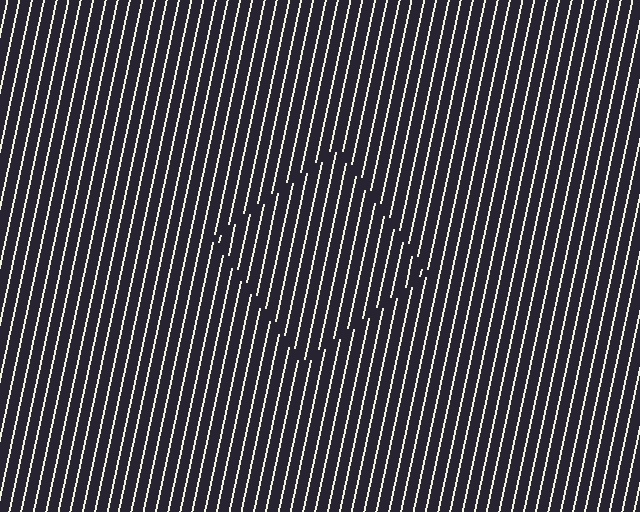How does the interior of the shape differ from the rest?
The interior of the shape contains the same grating, shifted by half a period — the contour is defined by the phase discontinuity where line-ends from the inner and outer gratings abut.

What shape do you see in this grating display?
An illusory square. The interior of the shape contains the same grating, shifted by half a period — the contour is defined by the phase discontinuity where line-ends from the inner and outer gratings abut.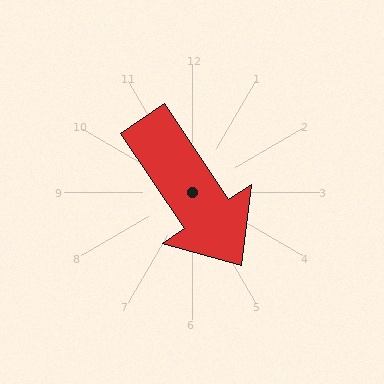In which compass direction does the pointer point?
Southeast.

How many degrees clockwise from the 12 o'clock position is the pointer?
Approximately 146 degrees.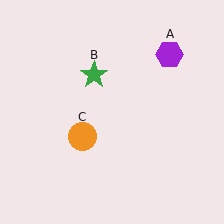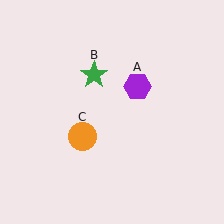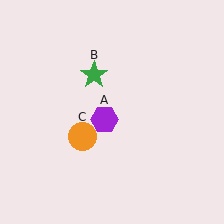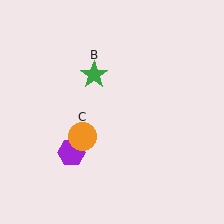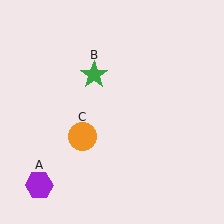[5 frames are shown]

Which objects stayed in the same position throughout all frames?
Green star (object B) and orange circle (object C) remained stationary.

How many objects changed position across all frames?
1 object changed position: purple hexagon (object A).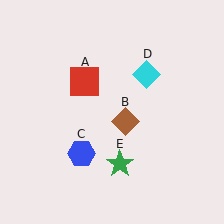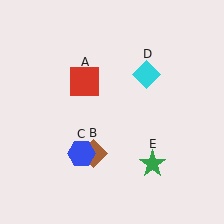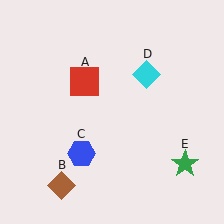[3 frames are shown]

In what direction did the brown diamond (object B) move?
The brown diamond (object B) moved down and to the left.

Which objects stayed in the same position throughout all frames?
Red square (object A) and blue hexagon (object C) and cyan diamond (object D) remained stationary.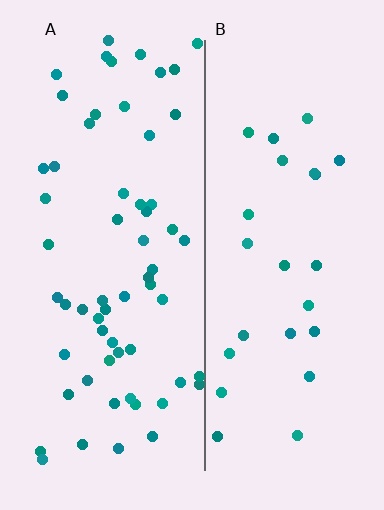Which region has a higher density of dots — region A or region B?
A (the left).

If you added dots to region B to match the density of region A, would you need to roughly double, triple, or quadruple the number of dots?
Approximately double.